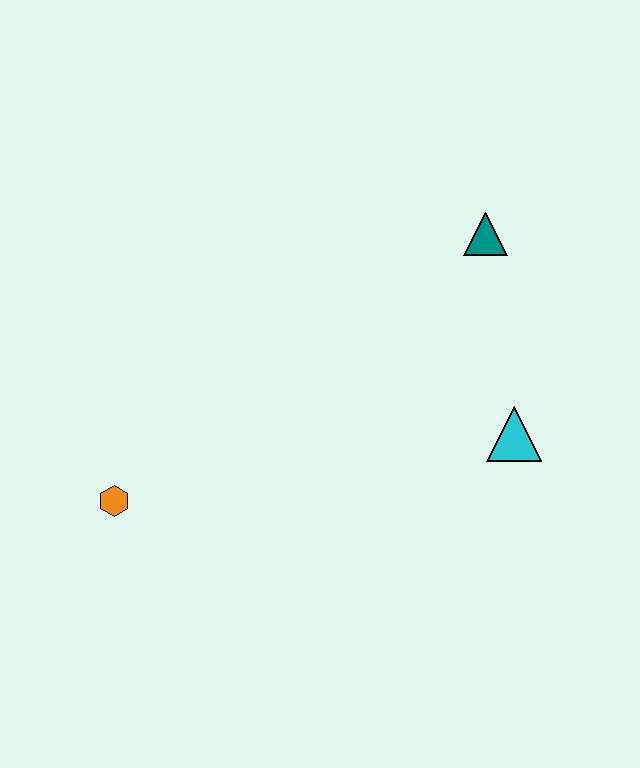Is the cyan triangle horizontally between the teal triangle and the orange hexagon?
No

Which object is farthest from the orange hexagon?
The teal triangle is farthest from the orange hexagon.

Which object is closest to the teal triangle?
The cyan triangle is closest to the teal triangle.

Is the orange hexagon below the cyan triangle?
Yes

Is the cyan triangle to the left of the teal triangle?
No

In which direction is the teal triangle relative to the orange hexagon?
The teal triangle is to the right of the orange hexagon.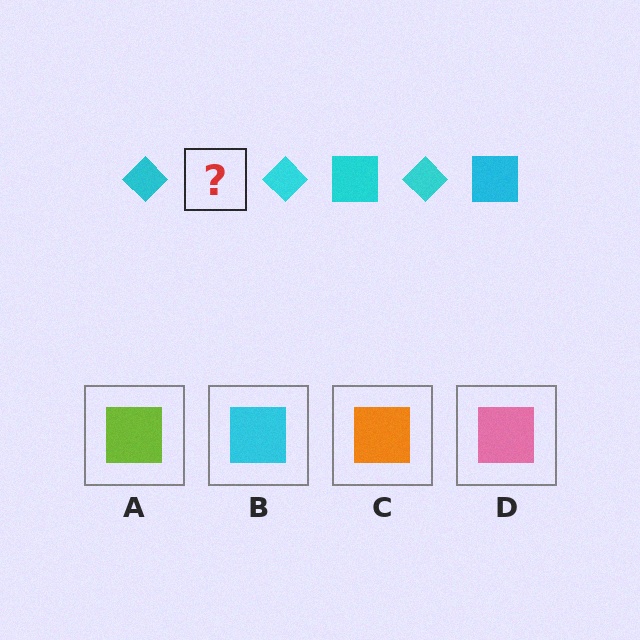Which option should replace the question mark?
Option B.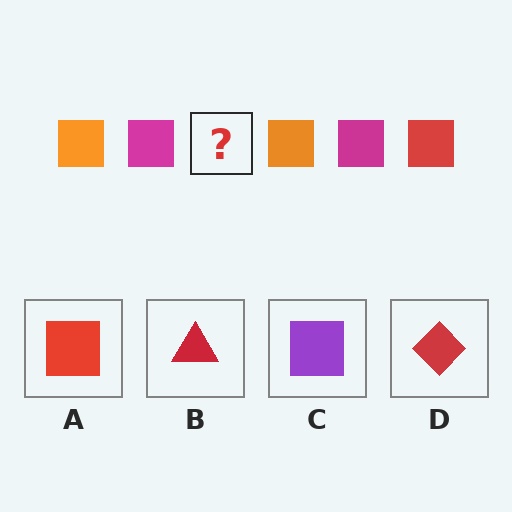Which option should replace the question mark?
Option A.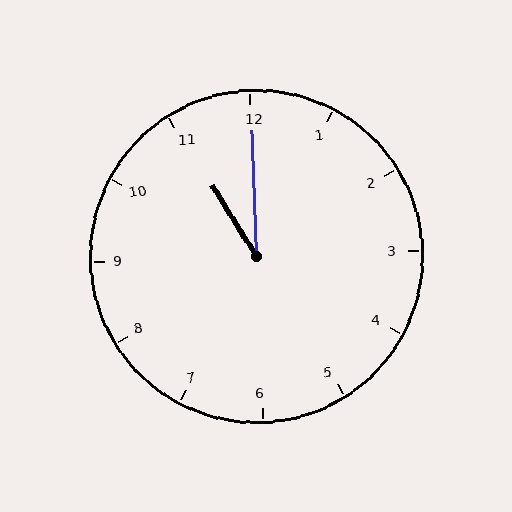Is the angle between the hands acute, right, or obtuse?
It is acute.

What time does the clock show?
11:00.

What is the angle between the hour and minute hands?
Approximately 30 degrees.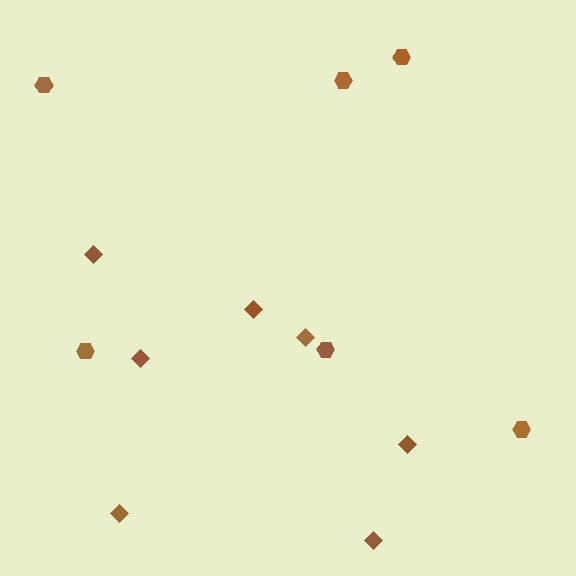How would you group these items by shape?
There are 2 groups: one group of hexagons (6) and one group of diamonds (7).